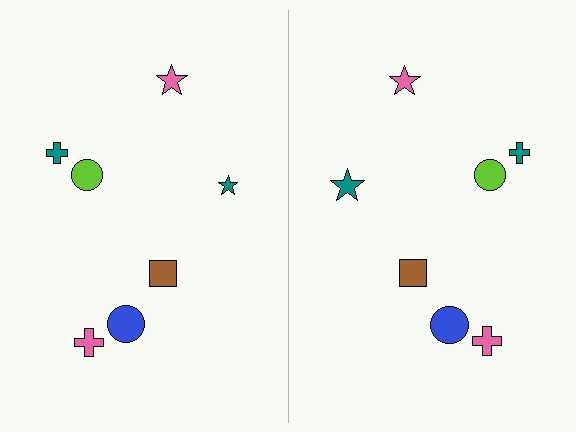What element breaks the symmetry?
The teal star on the right side has a different size than its mirror counterpart.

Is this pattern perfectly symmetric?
No, the pattern is not perfectly symmetric. The teal star on the right side has a different size than its mirror counterpart.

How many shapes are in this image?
There are 14 shapes in this image.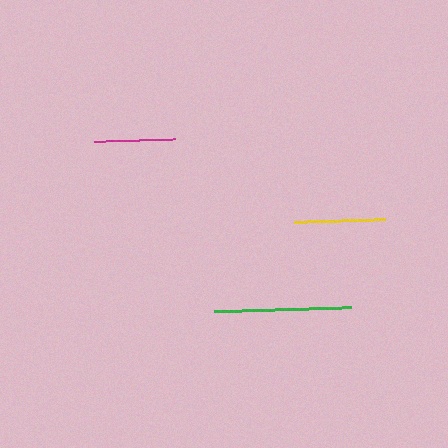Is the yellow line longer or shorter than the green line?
The green line is longer than the yellow line.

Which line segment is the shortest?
The magenta line is the shortest at approximately 81 pixels.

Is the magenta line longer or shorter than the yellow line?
The yellow line is longer than the magenta line.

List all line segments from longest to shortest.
From longest to shortest: green, yellow, magenta.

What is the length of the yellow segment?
The yellow segment is approximately 91 pixels long.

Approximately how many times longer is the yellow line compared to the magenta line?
The yellow line is approximately 1.1 times the length of the magenta line.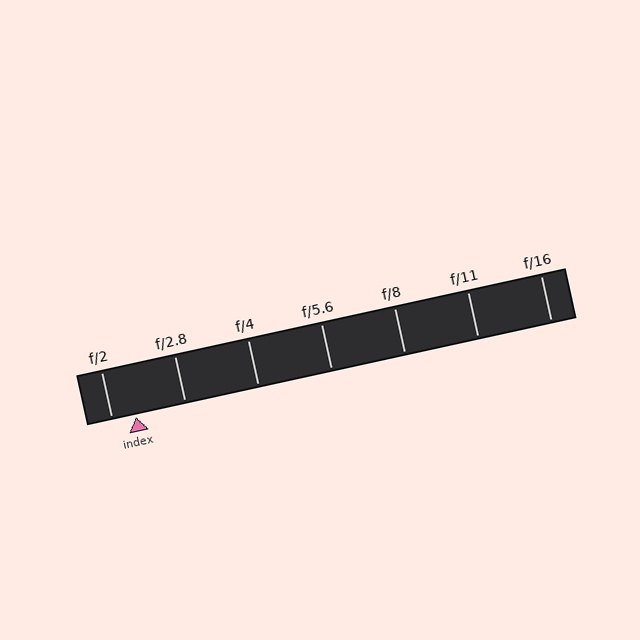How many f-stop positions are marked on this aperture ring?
There are 7 f-stop positions marked.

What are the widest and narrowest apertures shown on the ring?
The widest aperture shown is f/2 and the narrowest is f/16.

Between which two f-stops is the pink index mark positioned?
The index mark is between f/2 and f/2.8.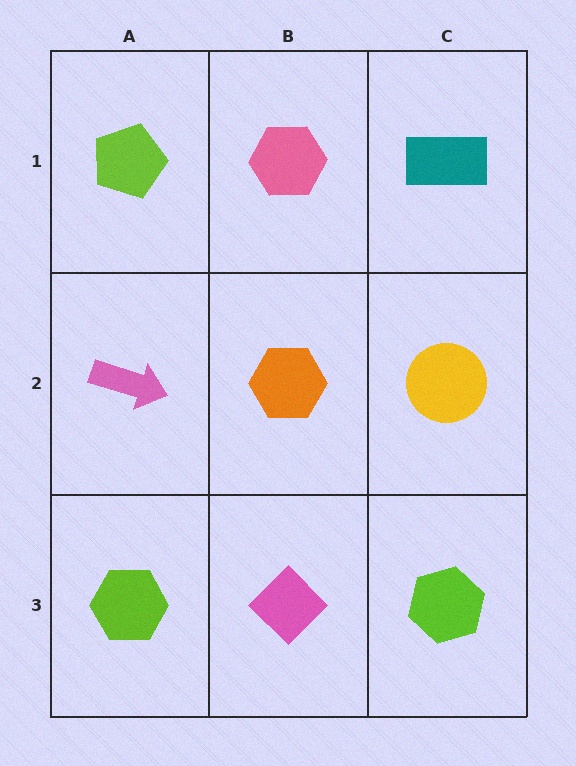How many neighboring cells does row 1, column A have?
2.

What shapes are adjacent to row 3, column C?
A yellow circle (row 2, column C), a pink diamond (row 3, column B).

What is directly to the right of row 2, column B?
A yellow circle.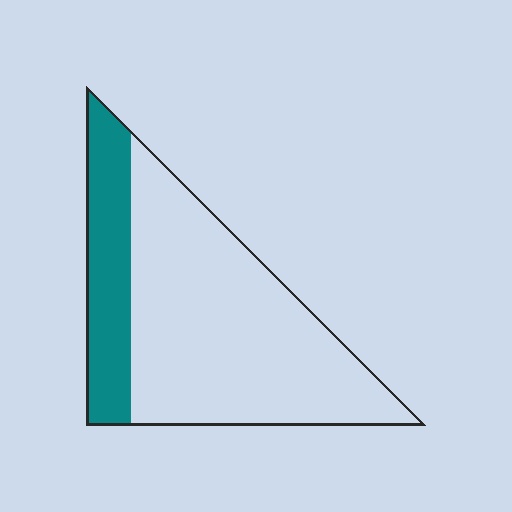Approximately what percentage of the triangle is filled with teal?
Approximately 25%.